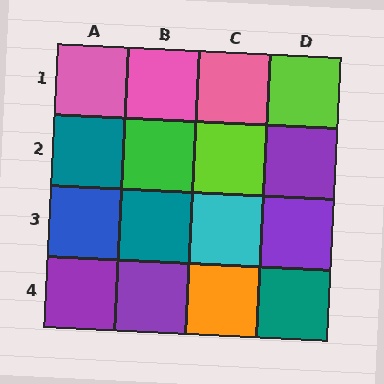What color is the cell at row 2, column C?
Lime.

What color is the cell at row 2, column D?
Purple.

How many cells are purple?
4 cells are purple.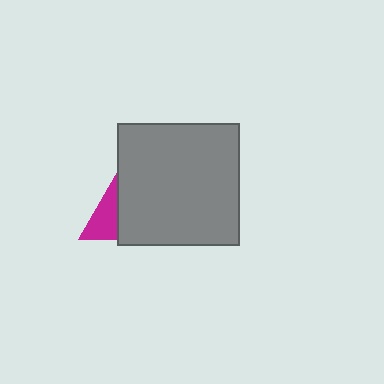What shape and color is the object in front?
The object in front is a gray square.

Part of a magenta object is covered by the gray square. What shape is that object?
It is a triangle.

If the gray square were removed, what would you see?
You would see the complete magenta triangle.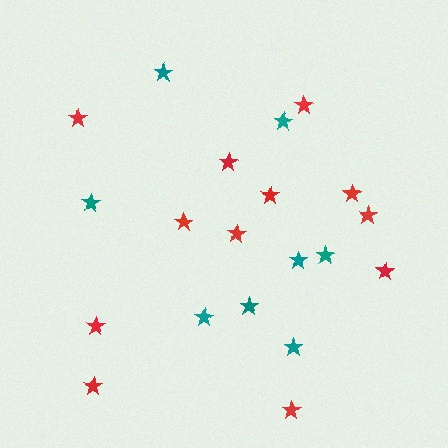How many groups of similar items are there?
There are 2 groups: one group of teal stars (8) and one group of red stars (12).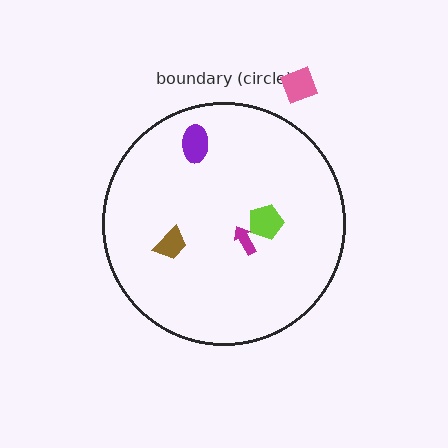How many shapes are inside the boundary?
4 inside, 1 outside.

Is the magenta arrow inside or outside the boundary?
Inside.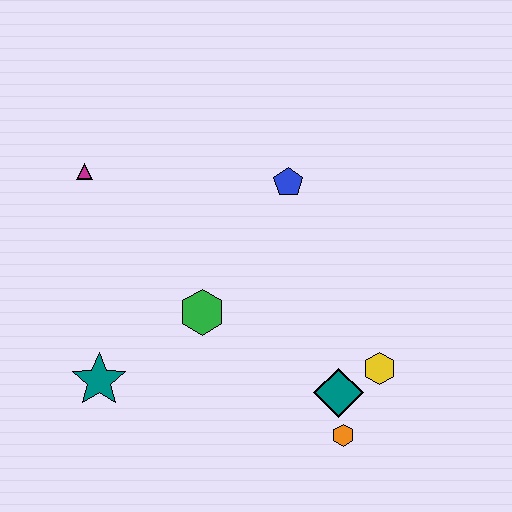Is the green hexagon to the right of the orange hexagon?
No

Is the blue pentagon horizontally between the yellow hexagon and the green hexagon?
Yes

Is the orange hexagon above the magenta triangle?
No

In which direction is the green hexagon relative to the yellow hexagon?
The green hexagon is to the left of the yellow hexagon.